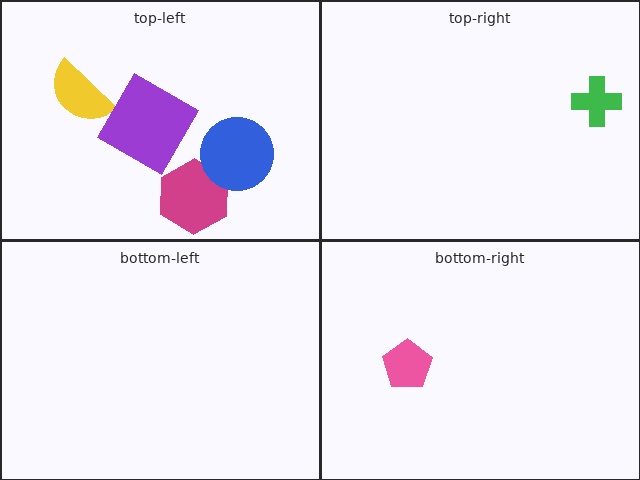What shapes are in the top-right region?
The green cross.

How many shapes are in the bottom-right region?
1.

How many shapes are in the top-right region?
1.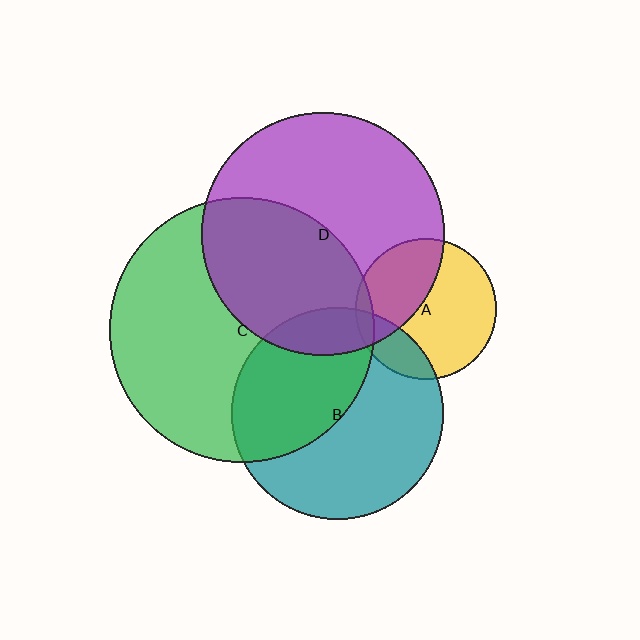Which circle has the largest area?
Circle C (green).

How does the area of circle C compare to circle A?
Approximately 3.5 times.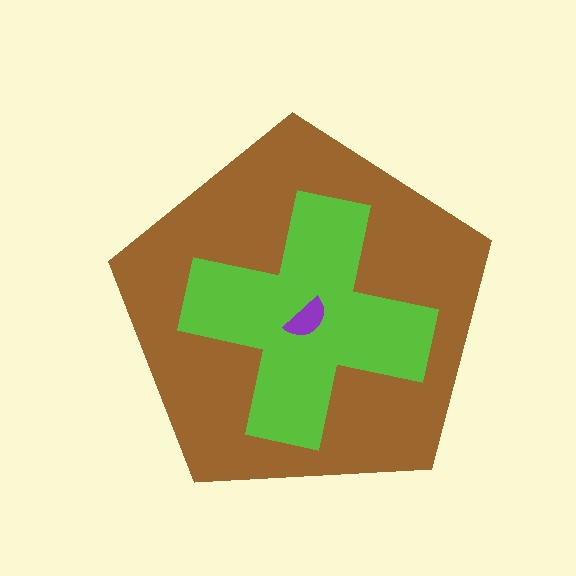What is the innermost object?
The purple semicircle.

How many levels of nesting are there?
3.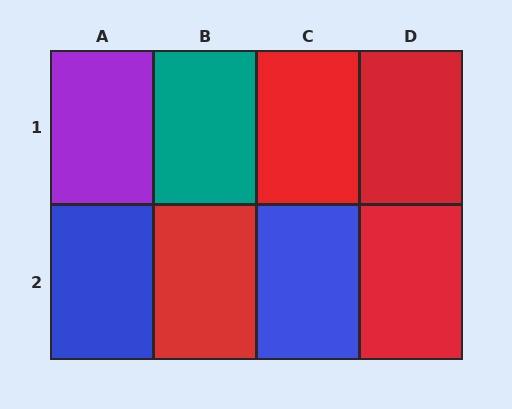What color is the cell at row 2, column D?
Red.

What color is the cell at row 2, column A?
Blue.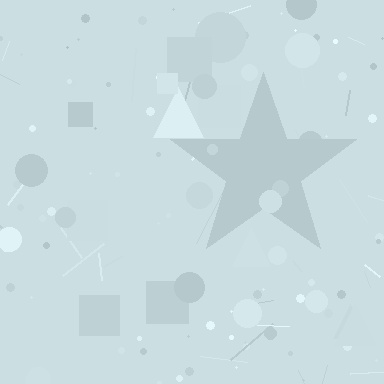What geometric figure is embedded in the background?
A star is embedded in the background.